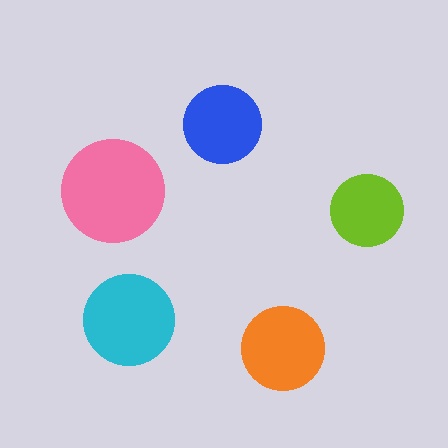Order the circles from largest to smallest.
the pink one, the cyan one, the orange one, the blue one, the lime one.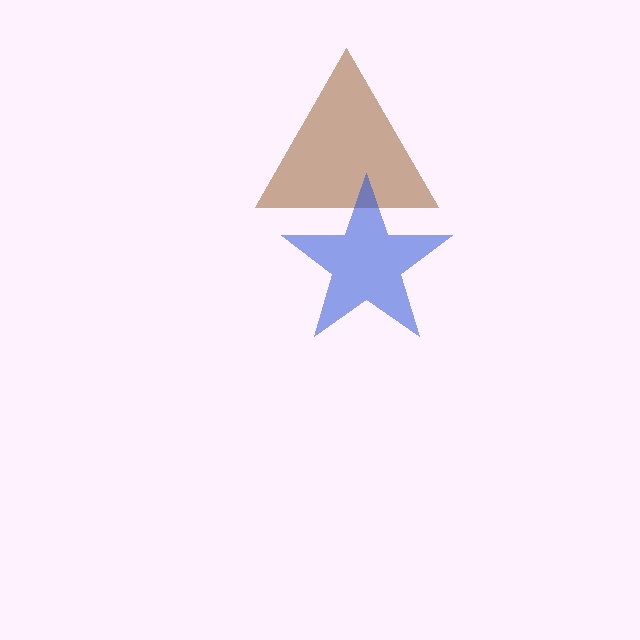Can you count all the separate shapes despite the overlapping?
Yes, there are 2 separate shapes.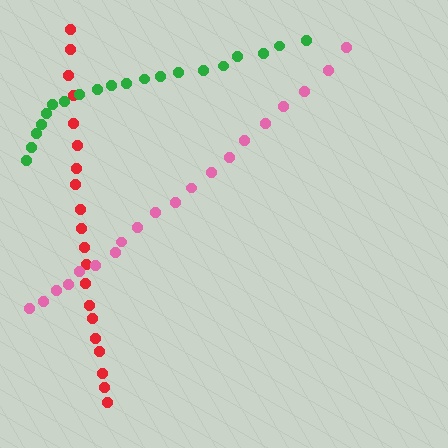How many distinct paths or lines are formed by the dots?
There are 3 distinct paths.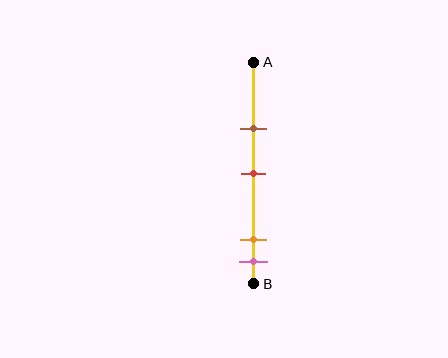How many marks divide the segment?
There are 4 marks dividing the segment.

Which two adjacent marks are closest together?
The orange and pink marks are the closest adjacent pair.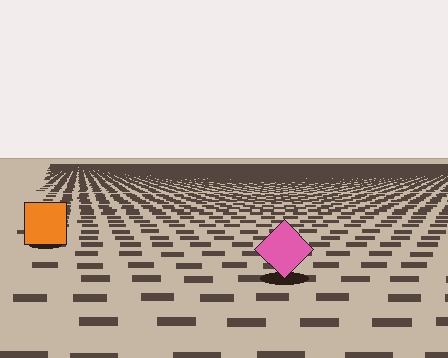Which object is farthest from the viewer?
The orange square is farthest from the viewer. It appears smaller and the ground texture around it is denser.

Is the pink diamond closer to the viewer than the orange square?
Yes. The pink diamond is closer — you can tell from the texture gradient: the ground texture is coarser near it.